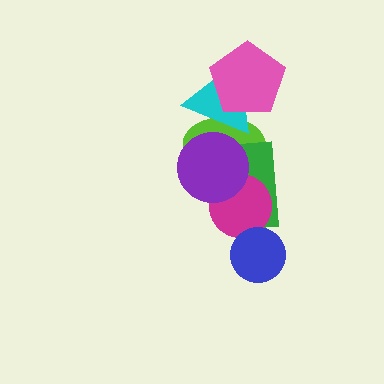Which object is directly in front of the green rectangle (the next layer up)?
The magenta circle is directly in front of the green rectangle.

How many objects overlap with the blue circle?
1 object overlaps with the blue circle.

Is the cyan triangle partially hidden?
Yes, it is partially covered by another shape.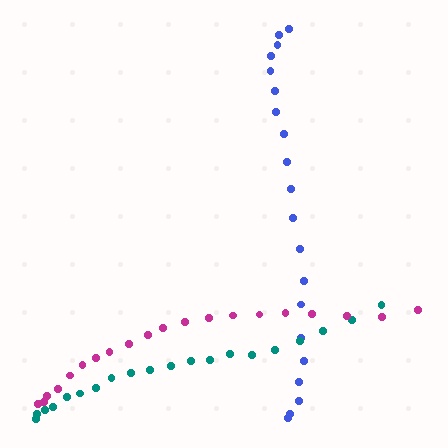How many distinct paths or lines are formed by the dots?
There are 3 distinct paths.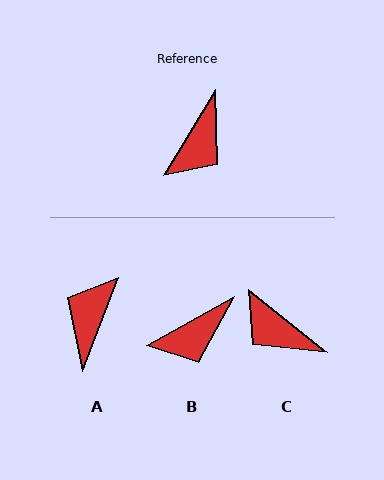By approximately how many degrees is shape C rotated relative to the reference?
Approximately 98 degrees clockwise.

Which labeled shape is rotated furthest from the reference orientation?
A, about 170 degrees away.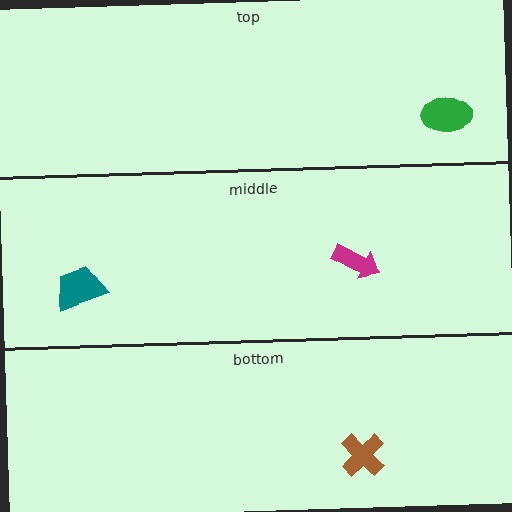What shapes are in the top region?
The green ellipse.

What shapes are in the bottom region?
The brown cross.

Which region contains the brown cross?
The bottom region.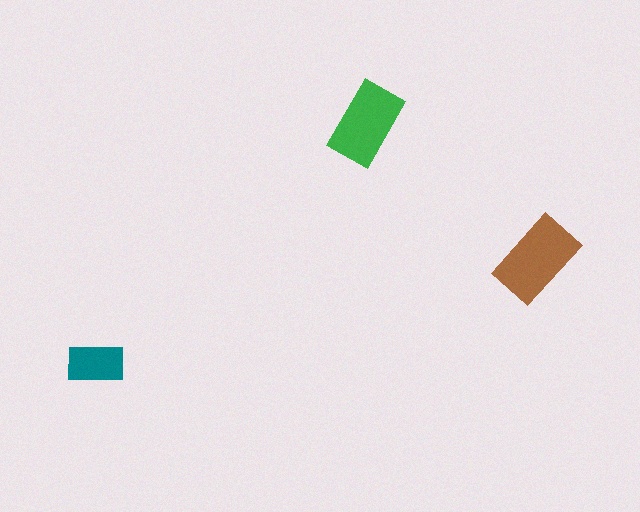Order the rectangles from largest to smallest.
the brown one, the green one, the teal one.